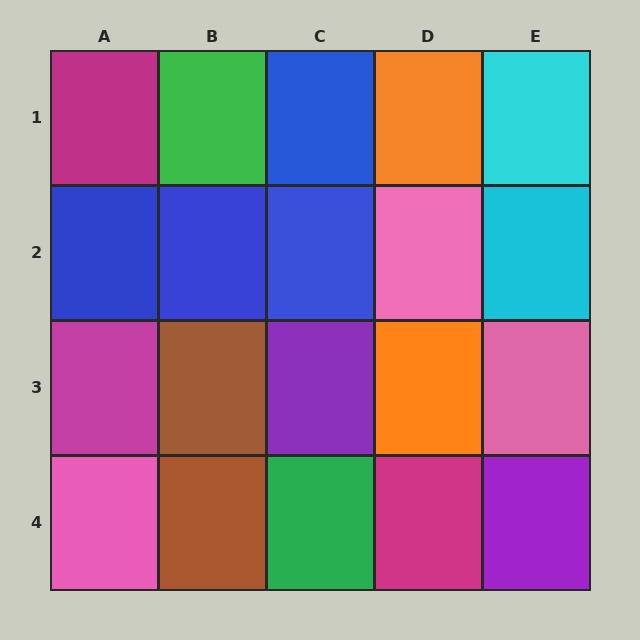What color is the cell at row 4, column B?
Brown.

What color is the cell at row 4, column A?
Pink.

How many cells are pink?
3 cells are pink.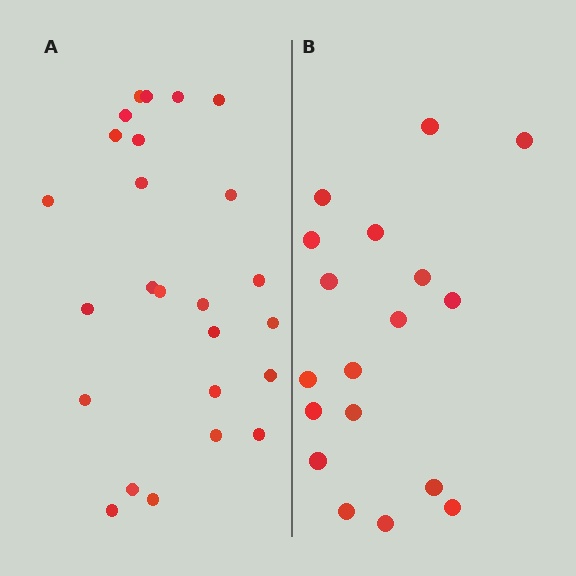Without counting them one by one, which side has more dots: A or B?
Region A (the left region) has more dots.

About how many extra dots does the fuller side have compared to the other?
Region A has roughly 8 or so more dots than region B.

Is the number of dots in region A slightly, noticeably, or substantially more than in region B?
Region A has noticeably more, but not dramatically so. The ratio is roughly 1.4 to 1.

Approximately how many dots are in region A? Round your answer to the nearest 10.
About 20 dots. (The exact count is 25, which rounds to 20.)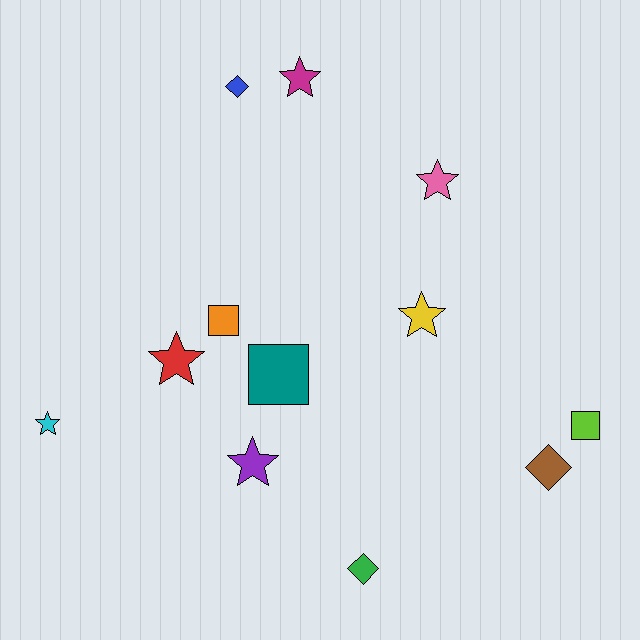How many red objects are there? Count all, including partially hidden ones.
There is 1 red object.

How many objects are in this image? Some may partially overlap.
There are 12 objects.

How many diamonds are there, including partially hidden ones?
There are 3 diamonds.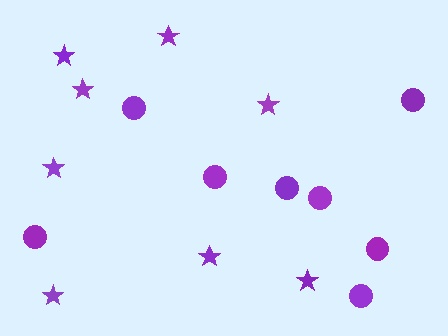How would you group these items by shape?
There are 2 groups: one group of circles (8) and one group of stars (8).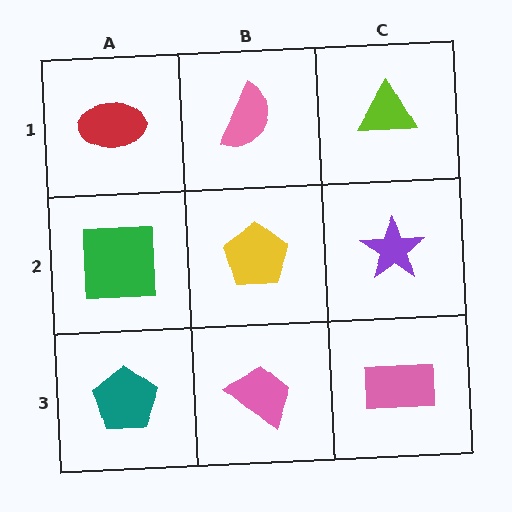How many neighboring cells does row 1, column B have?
3.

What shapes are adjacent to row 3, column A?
A green square (row 2, column A), a pink trapezoid (row 3, column B).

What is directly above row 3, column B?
A yellow pentagon.